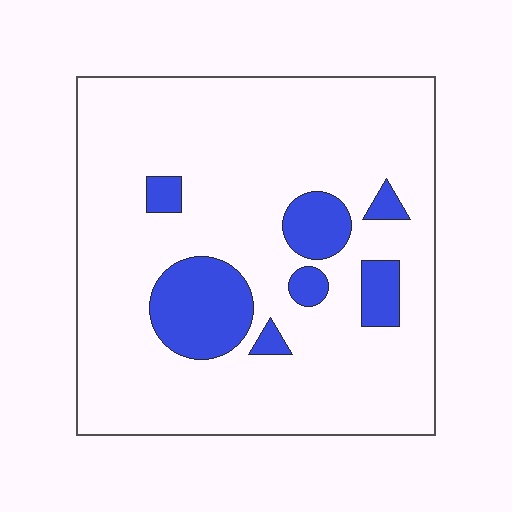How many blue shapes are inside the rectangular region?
7.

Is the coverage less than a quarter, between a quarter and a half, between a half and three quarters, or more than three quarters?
Less than a quarter.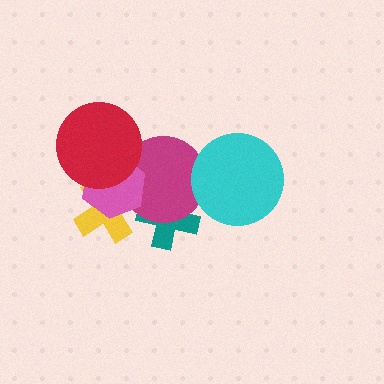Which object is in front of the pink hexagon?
The red circle is in front of the pink hexagon.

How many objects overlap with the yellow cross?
3 objects overlap with the yellow cross.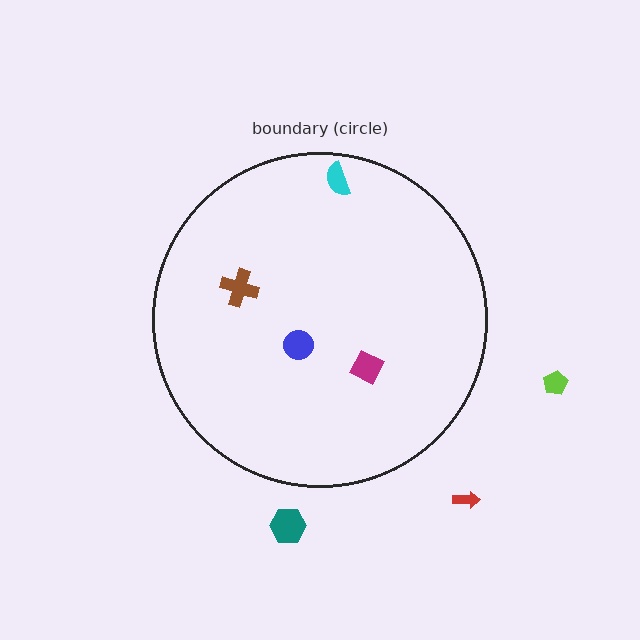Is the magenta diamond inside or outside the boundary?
Inside.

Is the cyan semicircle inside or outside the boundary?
Inside.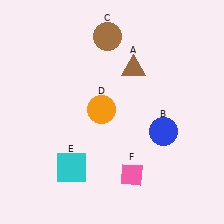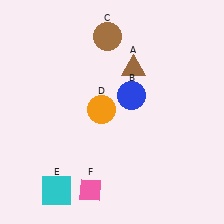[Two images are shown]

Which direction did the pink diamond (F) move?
The pink diamond (F) moved left.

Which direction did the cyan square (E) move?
The cyan square (E) moved down.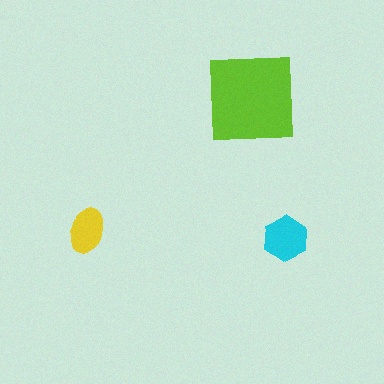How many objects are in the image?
There are 3 objects in the image.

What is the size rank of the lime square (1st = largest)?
1st.